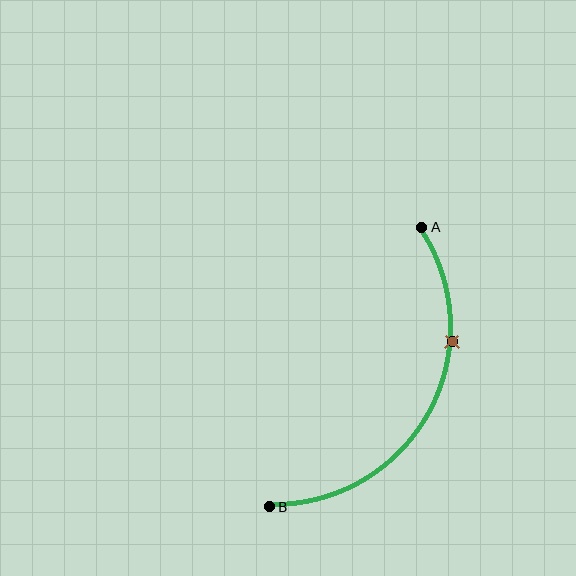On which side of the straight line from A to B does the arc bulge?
The arc bulges to the right of the straight line connecting A and B.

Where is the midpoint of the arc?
The arc midpoint is the point on the curve farthest from the straight line joining A and B. It sits to the right of that line.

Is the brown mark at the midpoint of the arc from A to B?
No. The brown mark lies on the arc but is closer to endpoint A. The arc midpoint would be at the point on the curve equidistant along the arc from both A and B.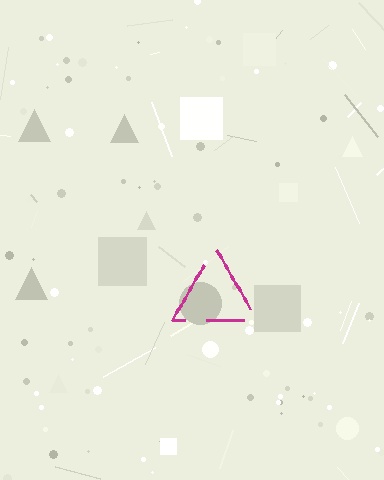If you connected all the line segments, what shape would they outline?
They would outline a triangle.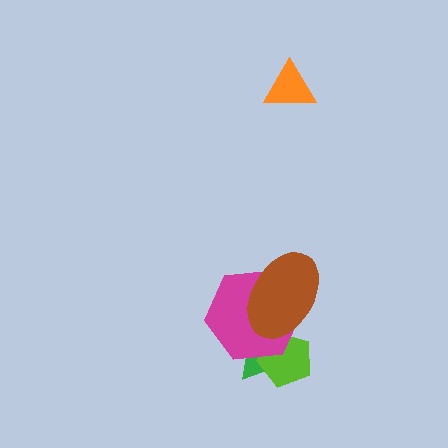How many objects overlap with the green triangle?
3 objects overlap with the green triangle.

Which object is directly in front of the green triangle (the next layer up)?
The lime pentagon is directly in front of the green triangle.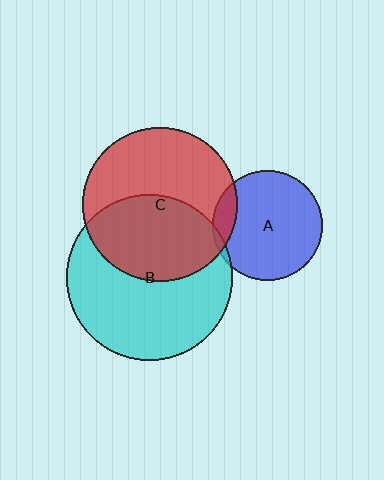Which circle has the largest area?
Circle B (cyan).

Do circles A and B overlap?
Yes.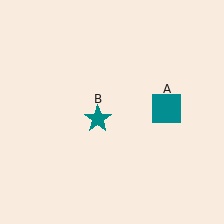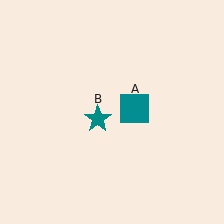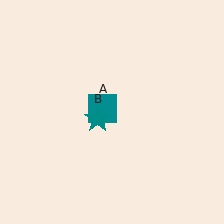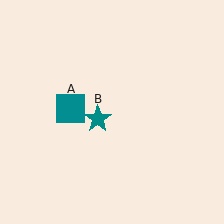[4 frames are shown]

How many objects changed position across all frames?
1 object changed position: teal square (object A).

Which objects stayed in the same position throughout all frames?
Teal star (object B) remained stationary.